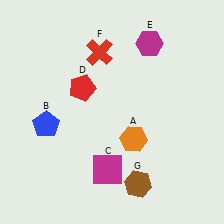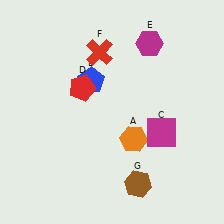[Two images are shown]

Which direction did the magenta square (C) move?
The magenta square (C) moved right.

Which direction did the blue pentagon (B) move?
The blue pentagon (B) moved right.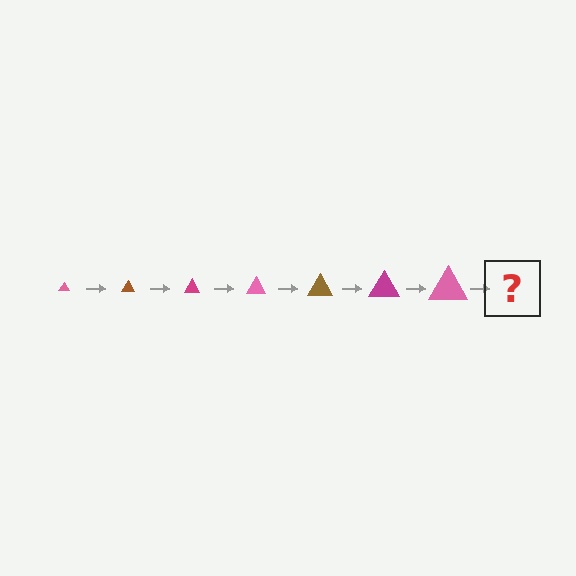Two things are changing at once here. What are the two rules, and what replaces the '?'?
The two rules are that the triangle grows larger each step and the color cycles through pink, brown, and magenta. The '?' should be a brown triangle, larger than the previous one.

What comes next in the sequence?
The next element should be a brown triangle, larger than the previous one.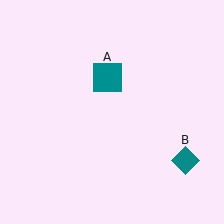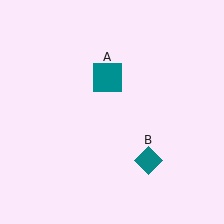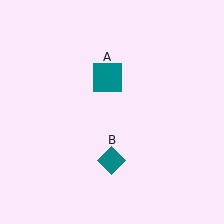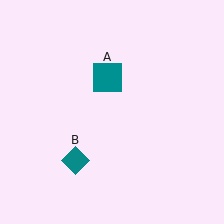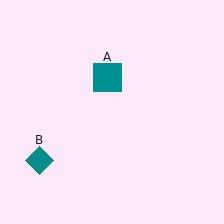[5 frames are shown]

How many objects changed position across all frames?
1 object changed position: teal diamond (object B).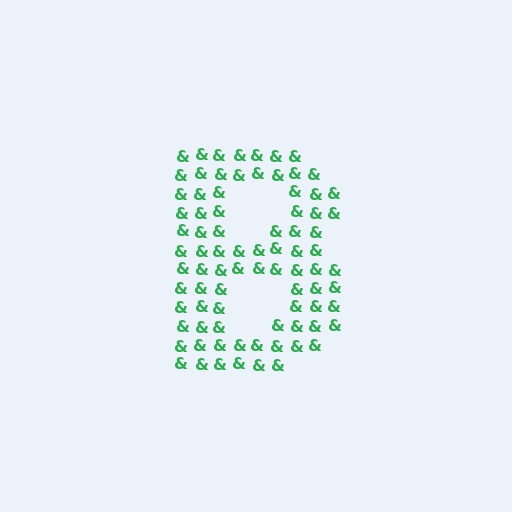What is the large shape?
The large shape is the letter B.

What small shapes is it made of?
It is made of small ampersands.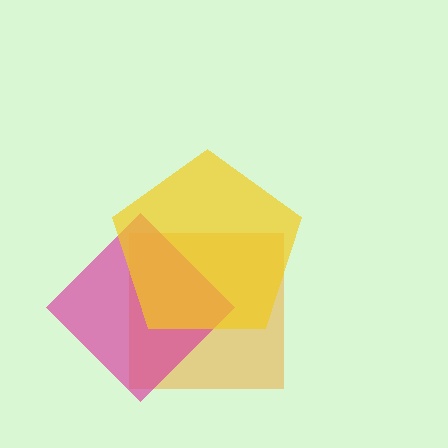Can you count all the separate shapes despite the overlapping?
Yes, there are 3 separate shapes.